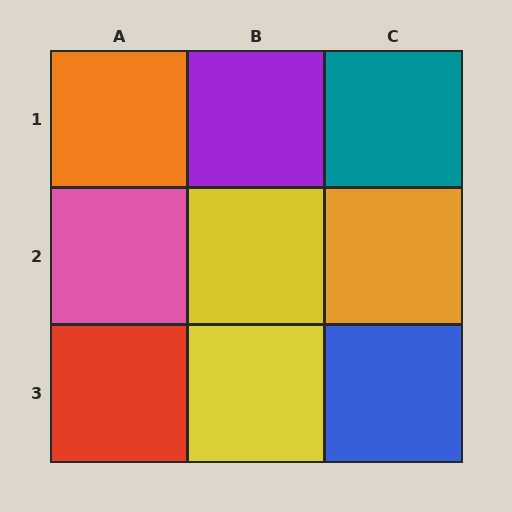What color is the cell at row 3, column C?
Blue.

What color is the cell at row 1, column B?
Purple.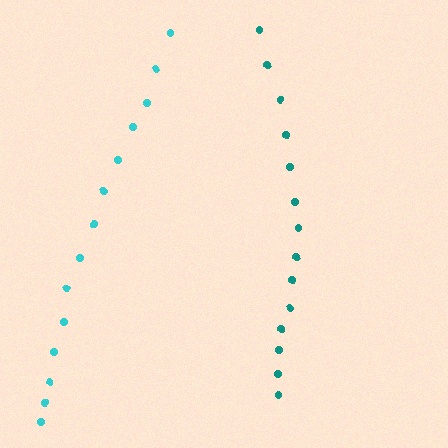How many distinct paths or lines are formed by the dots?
There are 2 distinct paths.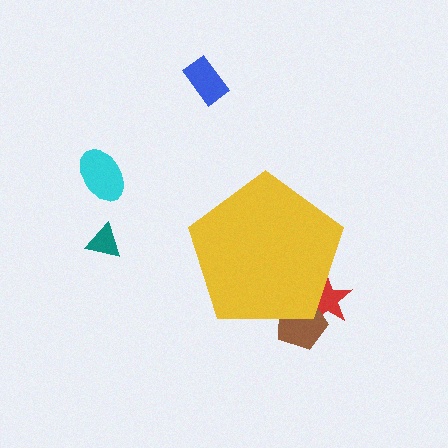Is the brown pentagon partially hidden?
Yes, the brown pentagon is partially hidden behind the yellow pentagon.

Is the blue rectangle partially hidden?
No, the blue rectangle is fully visible.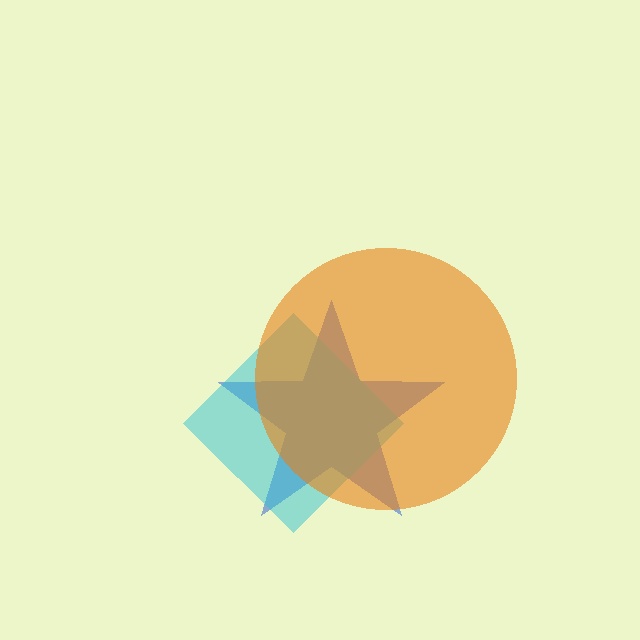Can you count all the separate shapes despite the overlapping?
Yes, there are 3 separate shapes.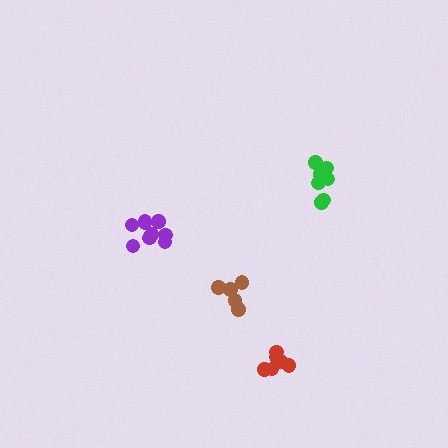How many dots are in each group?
Group 1: 10 dots, Group 2: 8 dots, Group 3: 6 dots, Group 4: 5 dots (29 total).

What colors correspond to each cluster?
The clusters are colored: purple, green, red, brown.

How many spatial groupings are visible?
There are 4 spatial groupings.